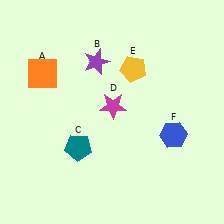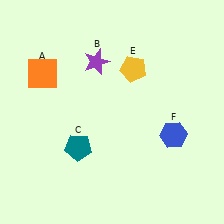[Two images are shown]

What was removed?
The magenta star (D) was removed in Image 2.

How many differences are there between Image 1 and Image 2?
There is 1 difference between the two images.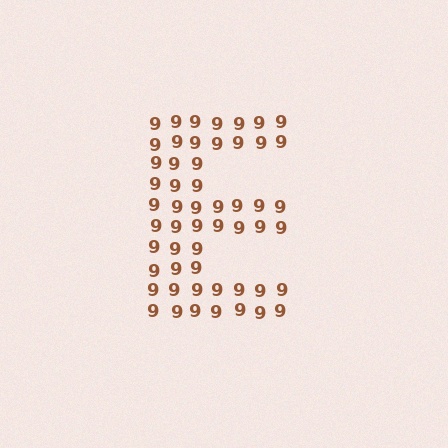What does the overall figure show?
The overall figure shows the letter E.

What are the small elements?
The small elements are digit 9's.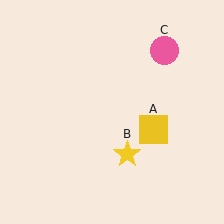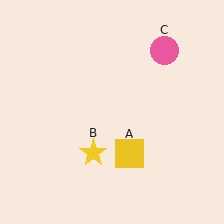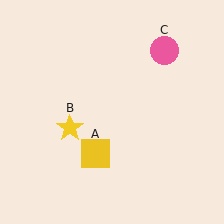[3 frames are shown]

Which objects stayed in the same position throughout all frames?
Pink circle (object C) remained stationary.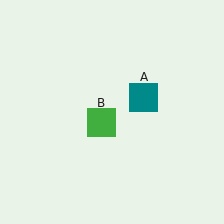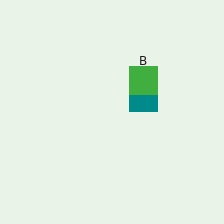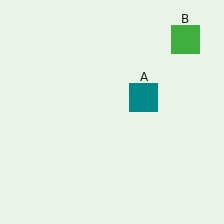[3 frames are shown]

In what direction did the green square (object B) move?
The green square (object B) moved up and to the right.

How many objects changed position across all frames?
1 object changed position: green square (object B).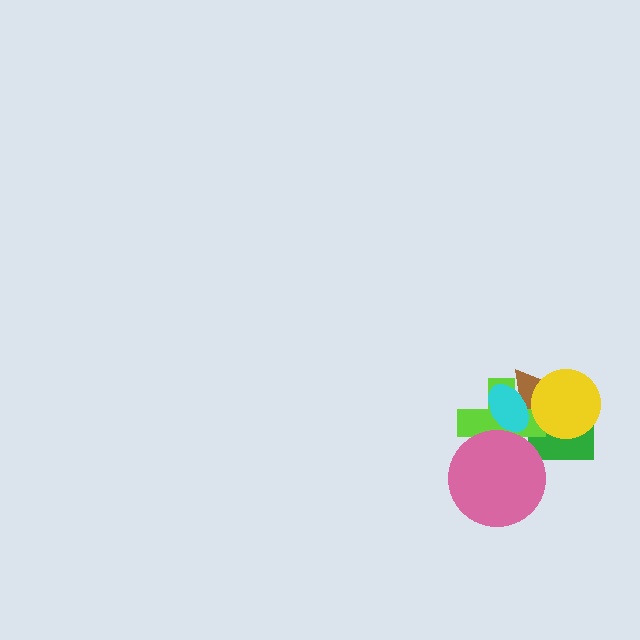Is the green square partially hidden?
Yes, it is partially covered by another shape.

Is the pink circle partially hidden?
No, no other shape covers it.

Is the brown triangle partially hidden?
Yes, it is partially covered by another shape.